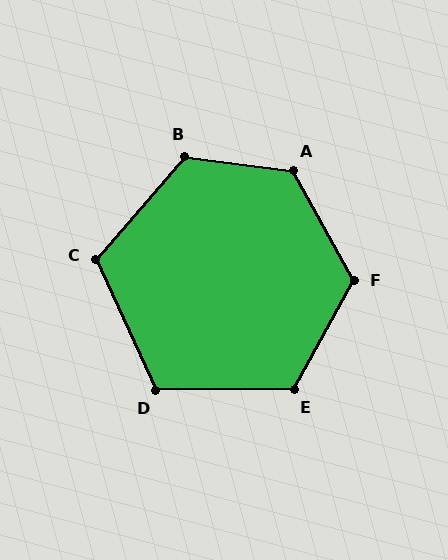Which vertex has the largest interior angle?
A, at approximately 126 degrees.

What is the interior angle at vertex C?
Approximately 115 degrees (obtuse).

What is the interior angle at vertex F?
Approximately 123 degrees (obtuse).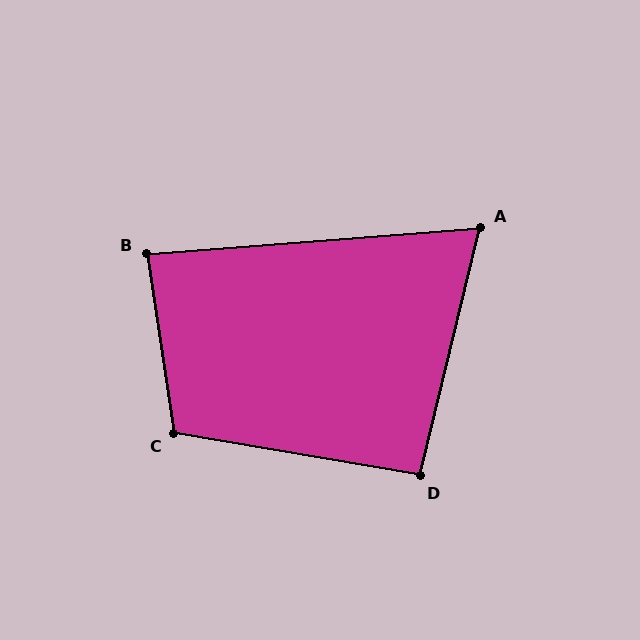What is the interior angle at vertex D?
Approximately 94 degrees (approximately right).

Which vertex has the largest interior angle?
C, at approximately 108 degrees.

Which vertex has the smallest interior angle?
A, at approximately 72 degrees.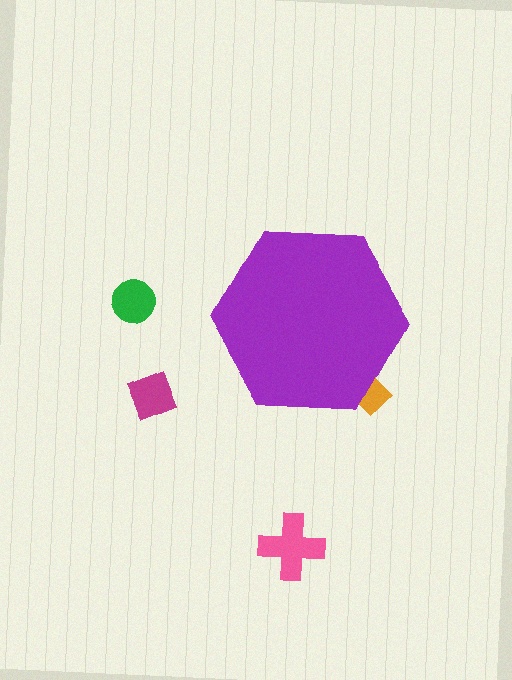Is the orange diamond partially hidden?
Yes, the orange diamond is partially hidden behind the purple hexagon.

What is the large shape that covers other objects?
A purple hexagon.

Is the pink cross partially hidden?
No, the pink cross is fully visible.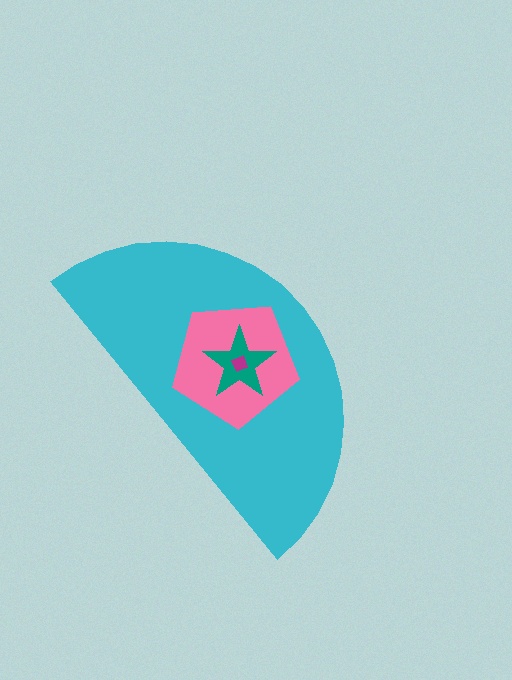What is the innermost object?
The magenta square.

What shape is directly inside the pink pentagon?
The teal star.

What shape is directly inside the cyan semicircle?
The pink pentagon.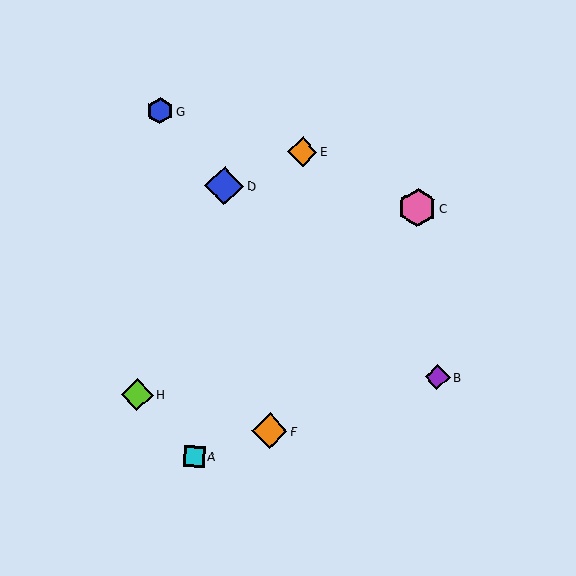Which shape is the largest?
The blue diamond (labeled D) is the largest.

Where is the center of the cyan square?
The center of the cyan square is at (194, 456).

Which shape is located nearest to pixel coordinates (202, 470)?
The cyan square (labeled A) at (194, 456) is nearest to that location.